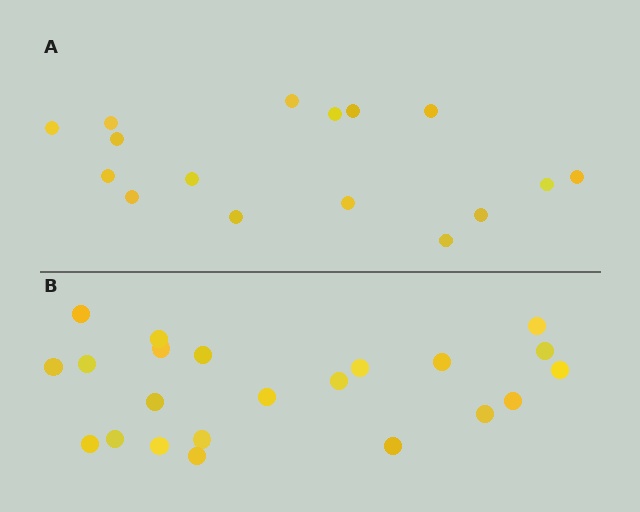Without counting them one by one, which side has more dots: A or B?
Region B (the bottom region) has more dots.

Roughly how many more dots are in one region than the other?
Region B has about 6 more dots than region A.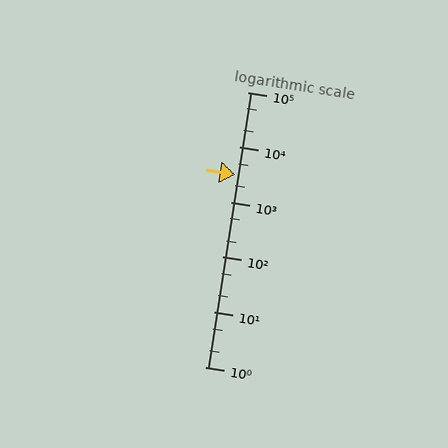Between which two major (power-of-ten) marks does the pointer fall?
The pointer is between 1000 and 10000.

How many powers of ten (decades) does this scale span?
The scale spans 5 decades, from 1 to 100000.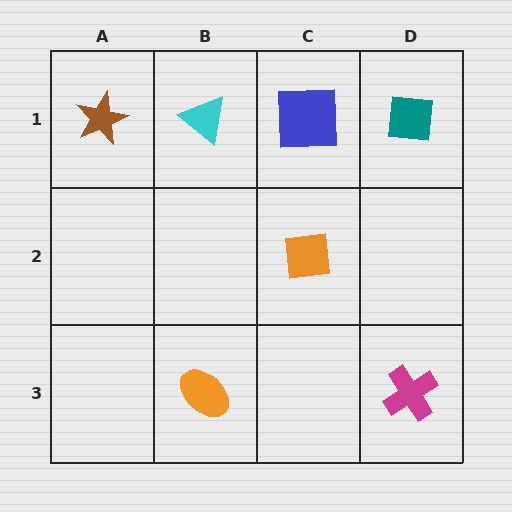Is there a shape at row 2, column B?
No, that cell is empty.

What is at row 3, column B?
An orange ellipse.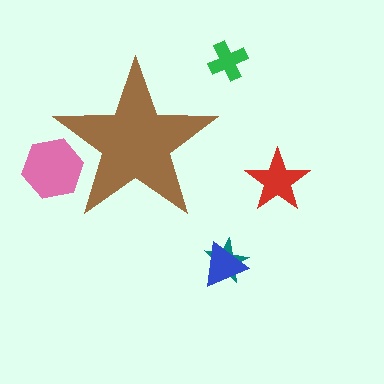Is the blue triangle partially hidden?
No, the blue triangle is fully visible.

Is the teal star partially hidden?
No, the teal star is fully visible.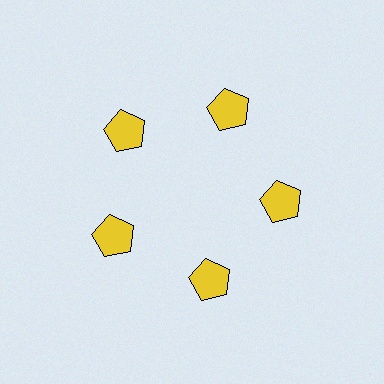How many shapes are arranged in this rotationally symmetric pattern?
There are 5 shapes, arranged in 5 groups of 1.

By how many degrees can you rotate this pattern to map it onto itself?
The pattern maps onto itself every 72 degrees of rotation.